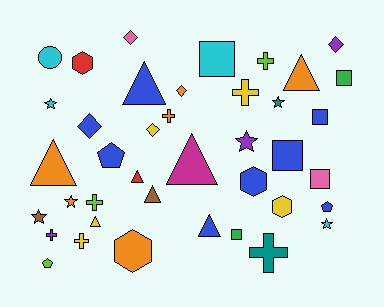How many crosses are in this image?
There are 7 crosses.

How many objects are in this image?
There are 40 objects.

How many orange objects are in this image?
There are 6 orange objects.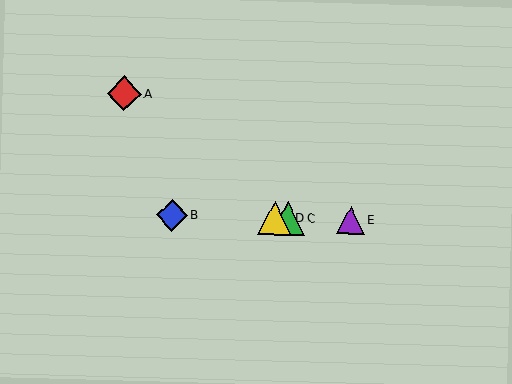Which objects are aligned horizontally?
Objects B, C, D, E are aligned horizontally.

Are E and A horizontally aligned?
No, E is at y≈220 and A is at y≈93.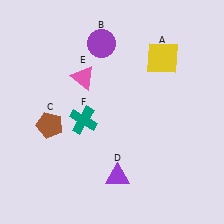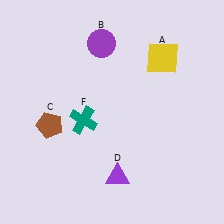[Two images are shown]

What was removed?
The pink triangle (E) was removed in Image 2.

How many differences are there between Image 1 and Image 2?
There is 1 difference between the two images.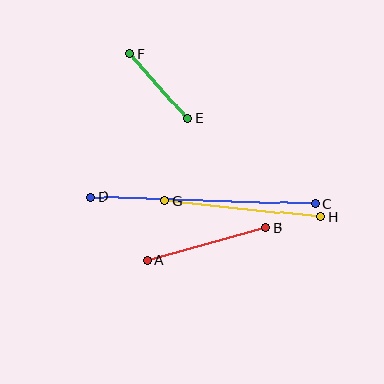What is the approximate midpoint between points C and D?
The midpoint is at approximately (203, 201) pixels.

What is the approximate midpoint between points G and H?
The midpoint is at approximately (243, 209) pixels.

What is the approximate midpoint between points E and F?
The midpoint is at approximately (158, 86) pixels.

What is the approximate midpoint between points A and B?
The midpoint is at approximately (207, 244) pixels.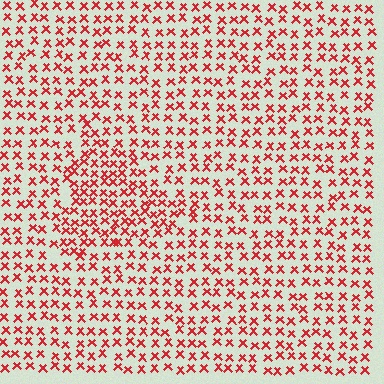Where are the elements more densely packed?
The elements are more densely packed inside the triangle boundary.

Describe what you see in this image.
The image contains small red elements arranged at two different densities. A triangle-shaped region is visible where the elements are more densely packed than the surrounding area.